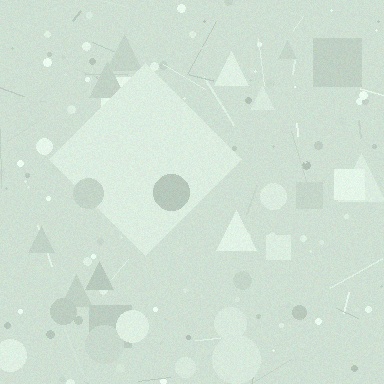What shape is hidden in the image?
A diamond is hidden in the image.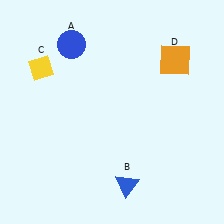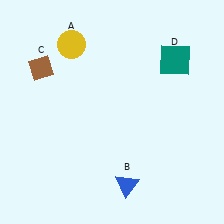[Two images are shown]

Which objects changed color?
A changed from blue to yellow. C changed from yellow to brown. D changed from orange to teal.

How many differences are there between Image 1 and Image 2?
There are 3 differences between the two images.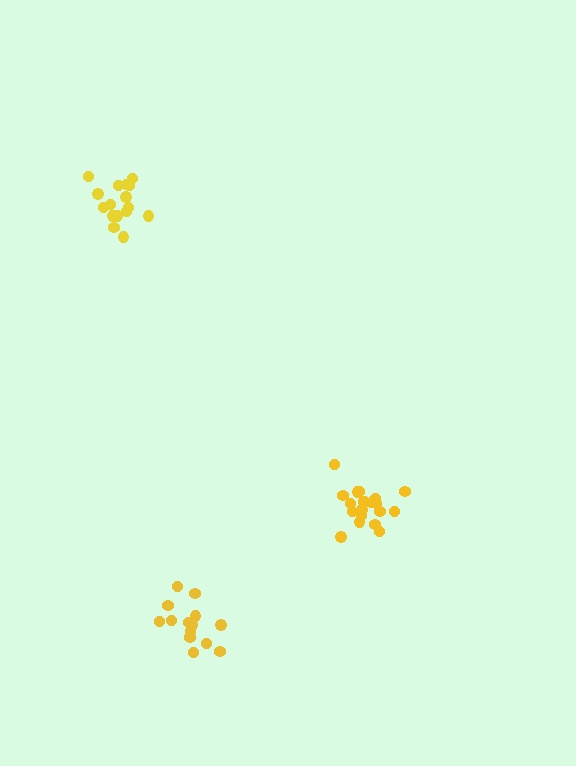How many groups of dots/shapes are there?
There are 3 groups.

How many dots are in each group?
Group 1: 16 dots, Group 2: 20 dots, Group 3: 14 dots (50 total).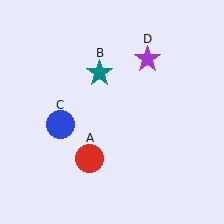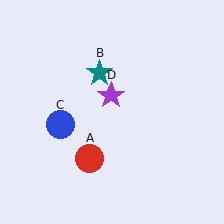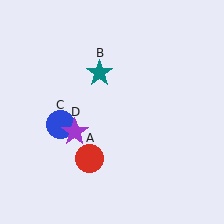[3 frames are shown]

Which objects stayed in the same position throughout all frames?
Red circle (object A) and teal star (object B) and blue circle (object C) remained stationary.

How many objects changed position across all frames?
1 object changed position: purple star (object D).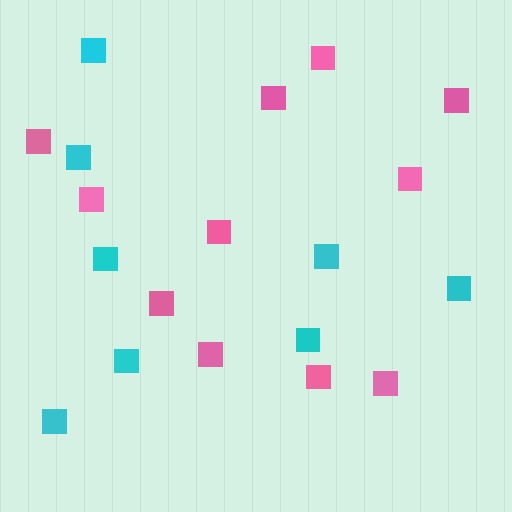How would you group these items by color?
There are 2 groups: one group of pink squares (11) and one group of cyan squares (8).